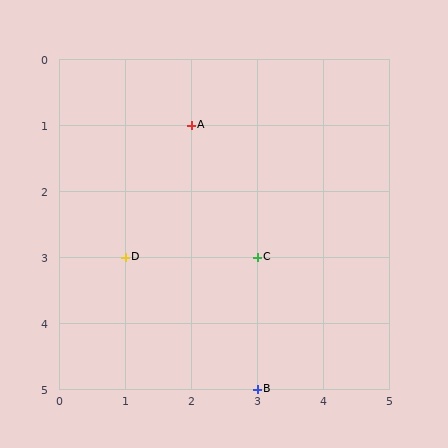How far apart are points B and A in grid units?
Points B and A are 1 column and 4 rows apart (about 4.1 grid units diagonally).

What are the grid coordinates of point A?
Point A is at grid coordinates (2, 1).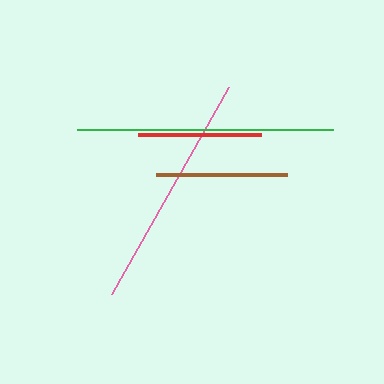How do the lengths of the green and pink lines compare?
The green and pink lines are approximately the same length.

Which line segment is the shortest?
The red line is the shortest at approximately 123 pixels.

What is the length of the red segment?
The red segment is approximately 123 pixels long.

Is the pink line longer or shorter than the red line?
The pink line is longer than the red line.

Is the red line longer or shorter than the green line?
The green line is longer than the red line.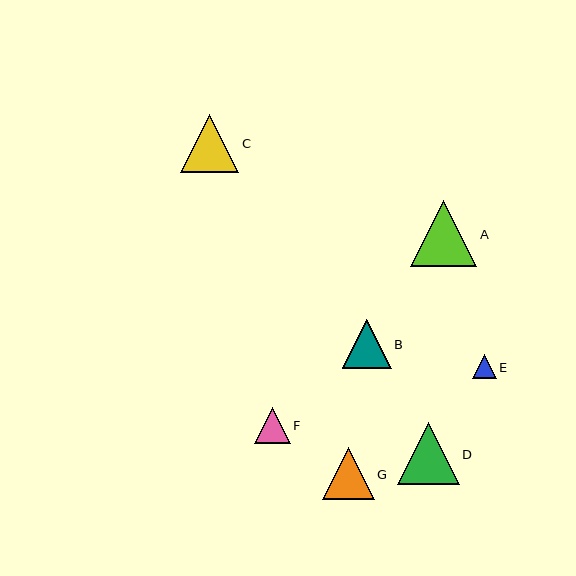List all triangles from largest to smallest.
From largest to smallest: A, D, C, G, B, F, E.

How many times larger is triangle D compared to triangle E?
Triangle D is approximately 2.6 times the size of triangle E.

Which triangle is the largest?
Triangle A is the largest with a size of approximately 66 pixels.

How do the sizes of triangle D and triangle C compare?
Triangle D and triangle C are approximately the same size.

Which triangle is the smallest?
Triangle E is the smallest with a size of approximately 24 pixels.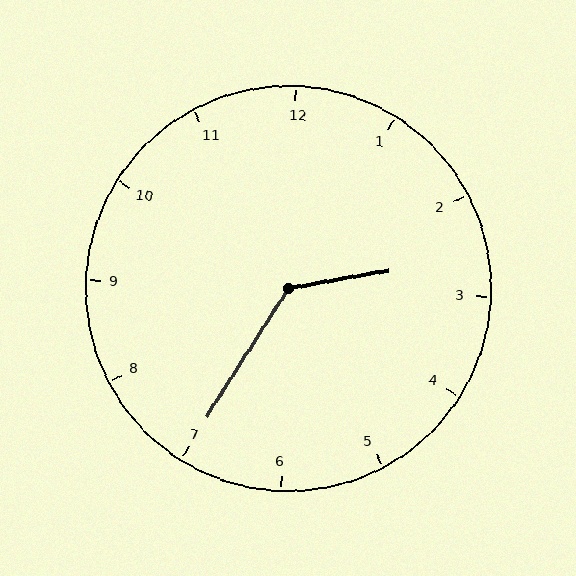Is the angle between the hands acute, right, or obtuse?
It is obtuse.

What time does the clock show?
2:35.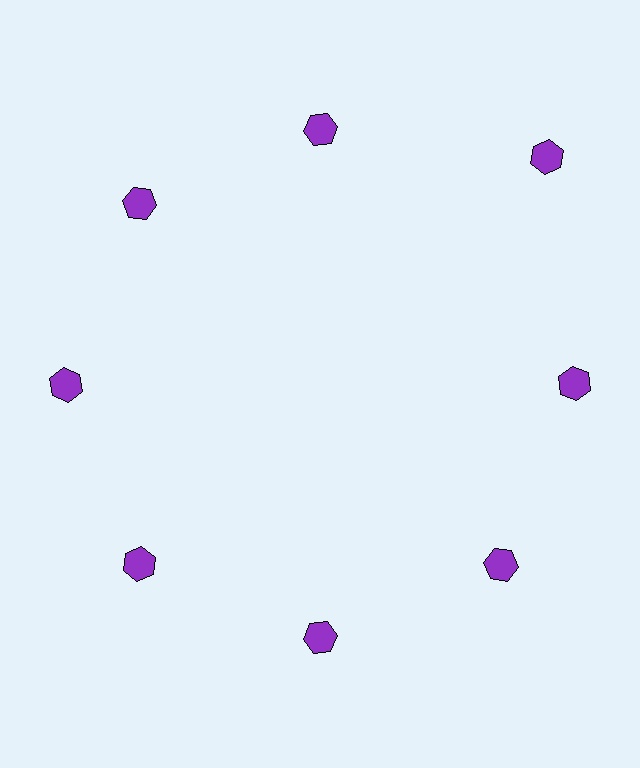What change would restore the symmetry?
The symmetry would be restored by moving it inward, back onto the ring so that all 8 hexagons sit at equal angles and equal distance from the center.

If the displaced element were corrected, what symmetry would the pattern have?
It would have 8-fold rotational symmetry — the pattern would map onto itself every 45 degrees.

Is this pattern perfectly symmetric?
No. The 8 purple hexagons are arranged in a ring, but one element near the 2 o'clock position is pushed outward from the center, breaking the 8-fold rotational symmetry.